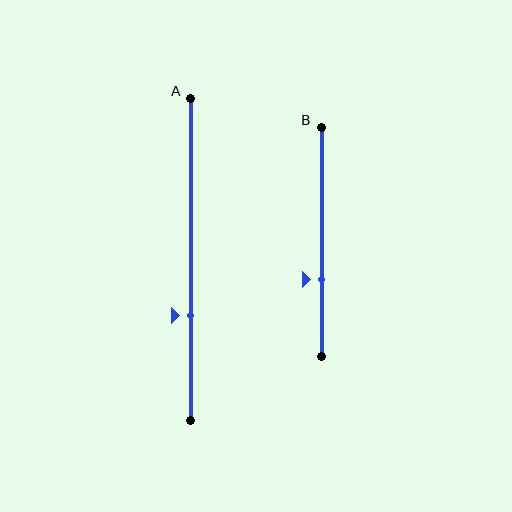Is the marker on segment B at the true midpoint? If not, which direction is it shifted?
No, the marker on segment B is shifted downward by about 16% of the segment length.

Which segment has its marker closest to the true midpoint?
Segment B has its marker closest to the true midpoint.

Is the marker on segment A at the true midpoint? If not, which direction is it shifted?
No, the marker on segment A is shifted downward by about 17% of the segment length.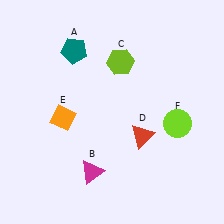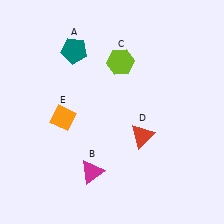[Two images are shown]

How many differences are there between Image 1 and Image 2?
There is 1 difference between the two images.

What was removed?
The lime circle (F) was removed in Image 2.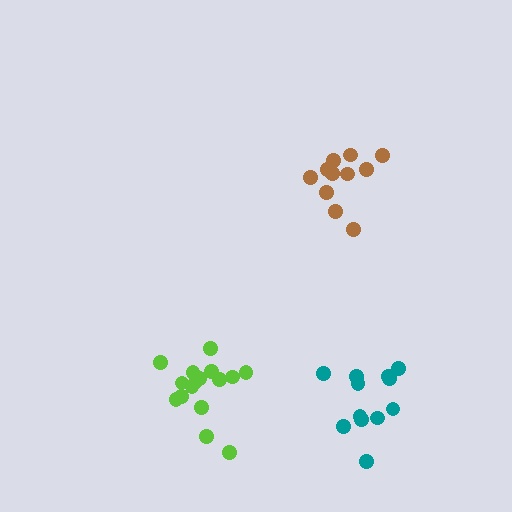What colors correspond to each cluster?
The clusters are colored: lime, brown, teal.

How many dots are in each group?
Group 1: 16 dots, Group 2: 11 dots, Group 3: 12 dots (39 total).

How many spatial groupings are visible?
There are 3 spatial groupings.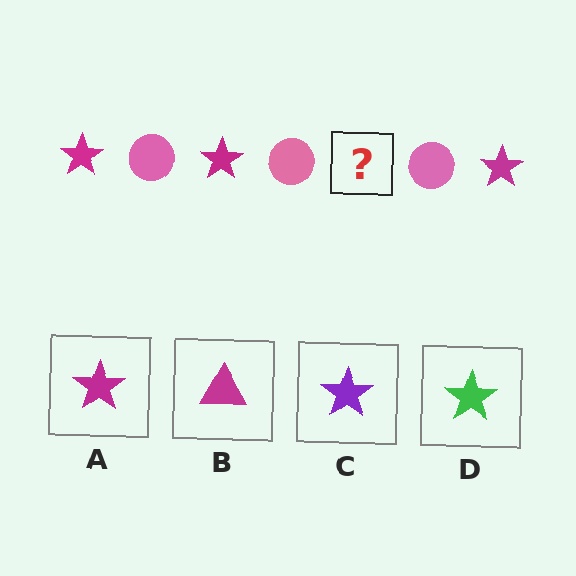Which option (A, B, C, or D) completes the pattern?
A.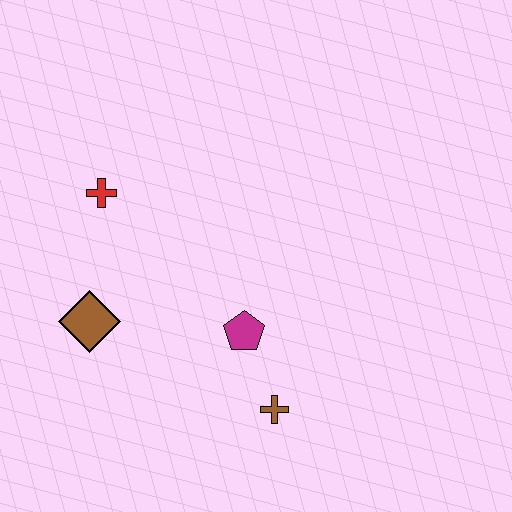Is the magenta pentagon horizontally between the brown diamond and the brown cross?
Yes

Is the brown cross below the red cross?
Yes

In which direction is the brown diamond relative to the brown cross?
The brown diamond is to the left of the brown cross.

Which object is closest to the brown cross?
The magenta pentagon is closest to the brown cross.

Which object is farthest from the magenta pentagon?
The red cross is farthest from the magenta pentagon.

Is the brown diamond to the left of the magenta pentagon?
Yes